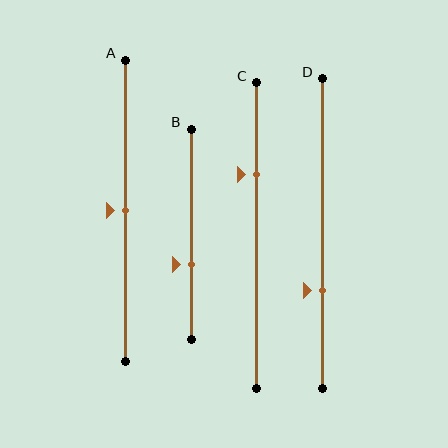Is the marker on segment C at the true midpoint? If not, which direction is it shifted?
No, the marker on segment C is shifted upward by about 20% of the segment length.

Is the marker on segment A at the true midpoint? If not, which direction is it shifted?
Yes, the marker on segment A is at the true midpoint.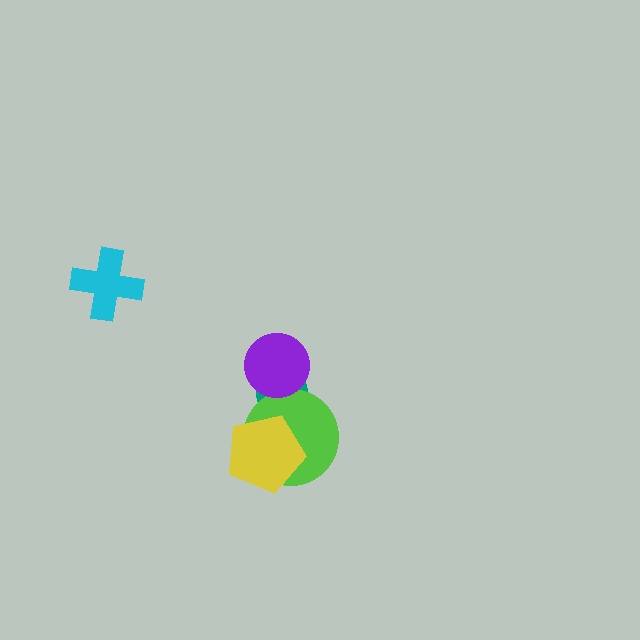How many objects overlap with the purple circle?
1 object overlaps with the purple circle.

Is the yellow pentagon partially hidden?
No, no other shape covers it.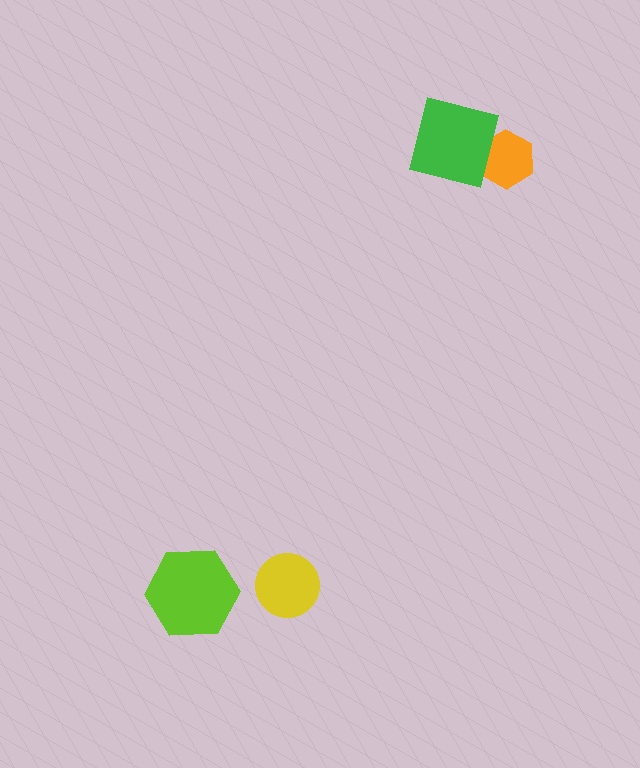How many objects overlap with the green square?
1 object overlaps with the green square.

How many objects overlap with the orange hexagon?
1 object overlaps with the orange hexagon.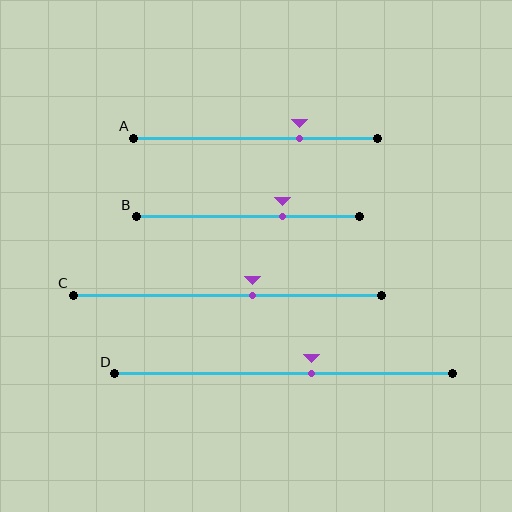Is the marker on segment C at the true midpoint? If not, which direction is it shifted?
No, the marker on segment C is shifted to the right by about 8% of the segment length.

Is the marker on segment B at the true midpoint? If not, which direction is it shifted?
No, the marker on segment B is shifted to the right by about 16% of the segment length.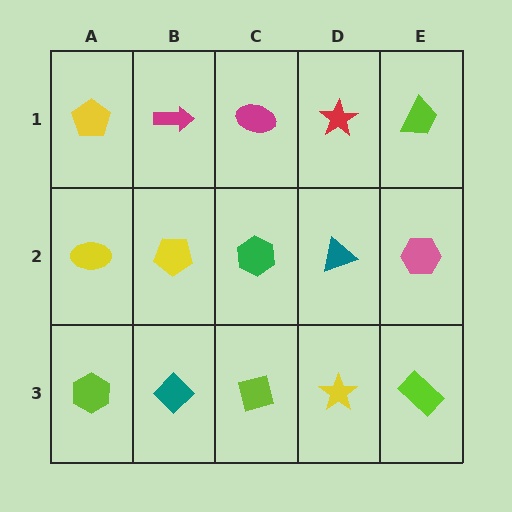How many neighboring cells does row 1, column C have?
3.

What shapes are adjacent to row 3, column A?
A yellow ellipse (row 2, column A), a teal diamond (row 3, column B).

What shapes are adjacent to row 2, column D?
A red star (row 1, column D), a yellow star (row 3, column D), a green hexagon (row 2, column C), a pink hexagon (row 2, column E).